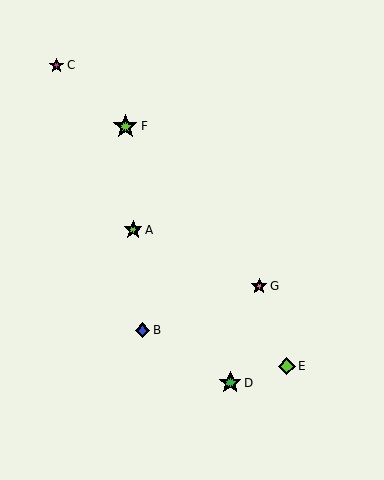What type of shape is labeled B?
Shape B is a blue diamond.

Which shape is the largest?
The lime star (labeled F) is the largest.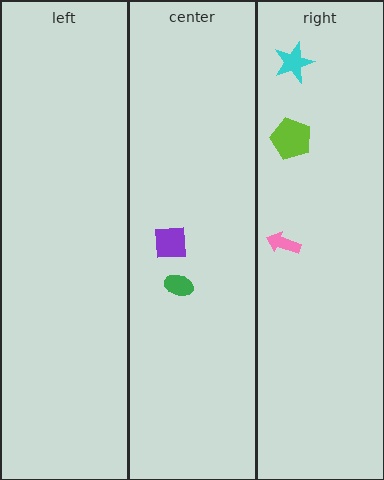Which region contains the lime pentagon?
The right region.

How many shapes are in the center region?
2.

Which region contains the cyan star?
The right region.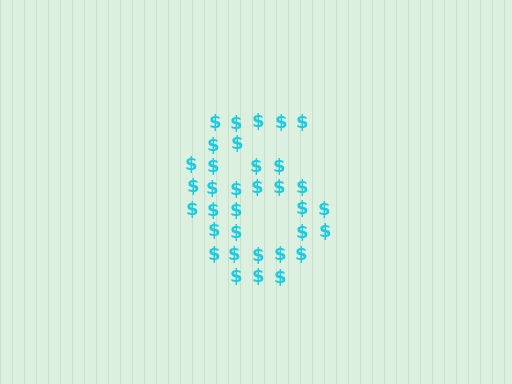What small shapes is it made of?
It is made of small dollar signs.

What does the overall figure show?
The overall figure shows the digit 6.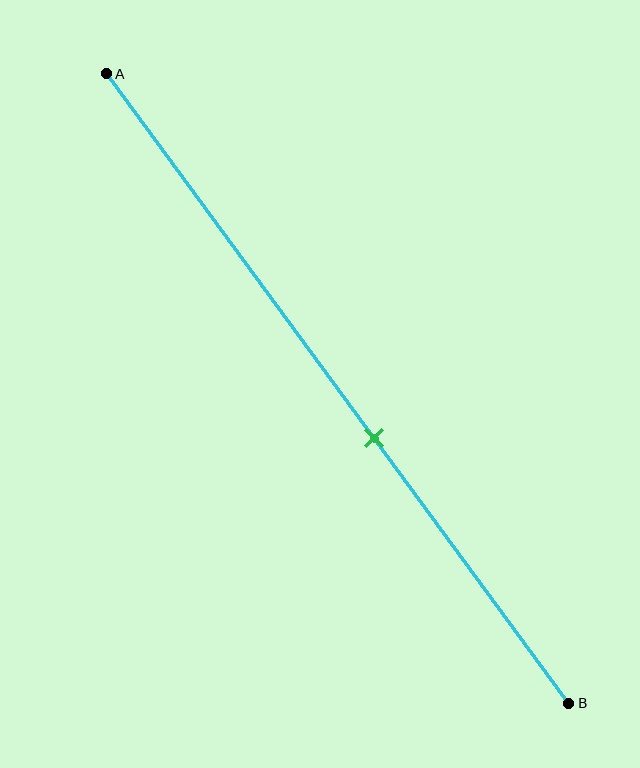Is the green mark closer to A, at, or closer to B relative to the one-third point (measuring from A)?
The green mark is closer to point B than the one-third point of segment AB.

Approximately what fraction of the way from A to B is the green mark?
The green mark is approximately 60% of the way from A to B.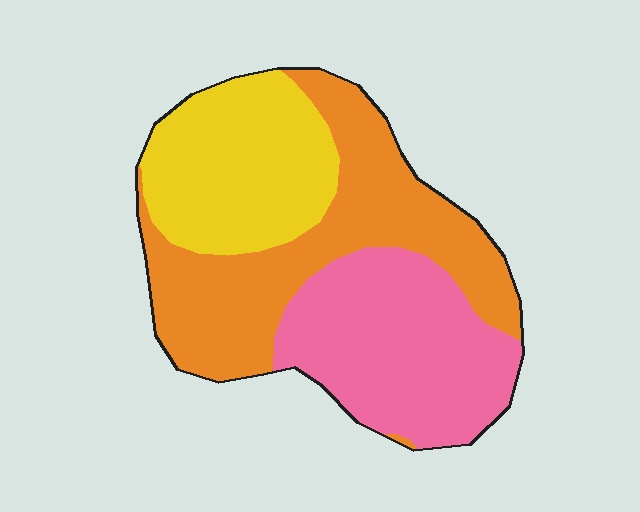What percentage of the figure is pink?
Pink covers roughly 35% of the figure.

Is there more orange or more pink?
Orange.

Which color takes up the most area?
Orange, at roughly 40%.